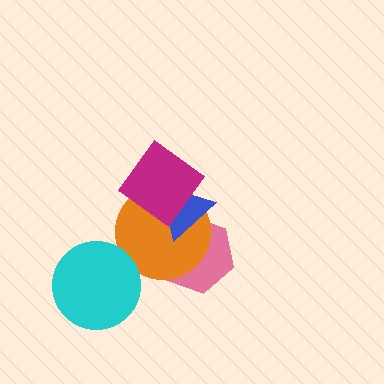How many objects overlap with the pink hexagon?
2 objects overlap with the pink hexagon.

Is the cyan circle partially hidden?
No, no other shape covers it.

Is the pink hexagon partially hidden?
Yes, it is partially covered by another shape.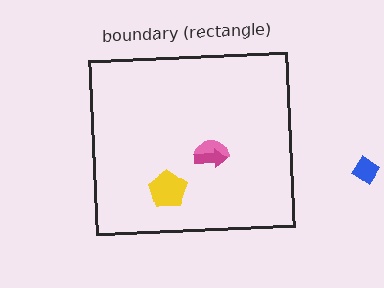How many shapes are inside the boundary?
3 inside, 1 outside.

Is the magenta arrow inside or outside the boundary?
Inside.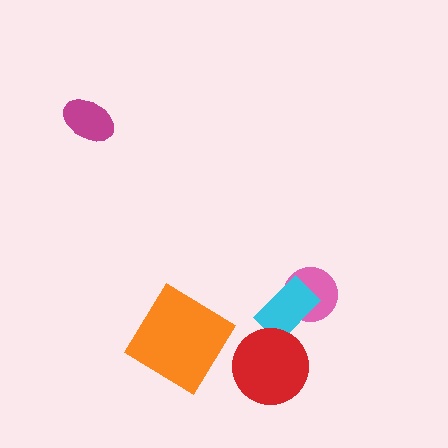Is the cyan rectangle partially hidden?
Yes, it is partially covered by another shape.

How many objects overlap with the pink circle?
1 object overlaps with the pink circle.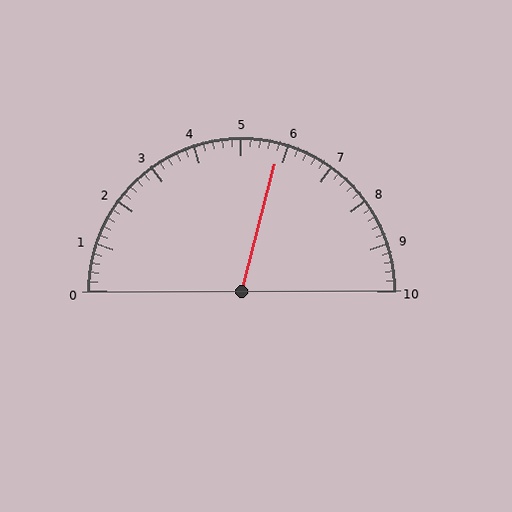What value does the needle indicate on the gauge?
The needle indicates approximately 5.8.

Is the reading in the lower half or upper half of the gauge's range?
The reading is in the upper half of the range (0 to 10).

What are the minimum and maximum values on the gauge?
The gauge ranges from 0 to 10.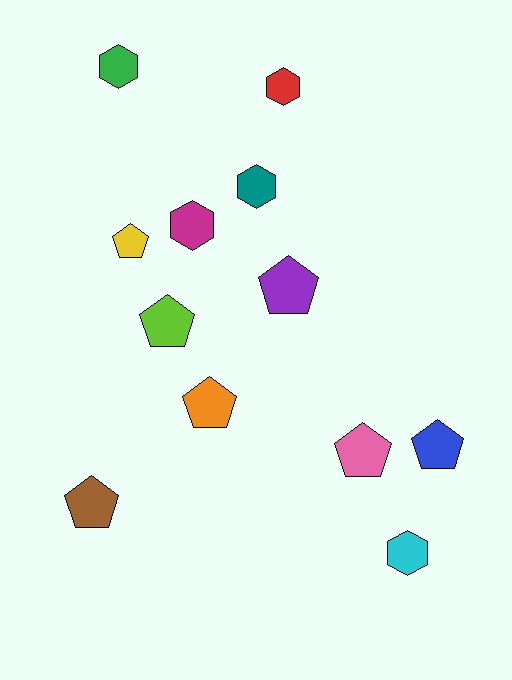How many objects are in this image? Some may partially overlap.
There are 12 objects.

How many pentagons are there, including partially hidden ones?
There are 7 pentagons.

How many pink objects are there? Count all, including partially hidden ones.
There is 1 pink object.